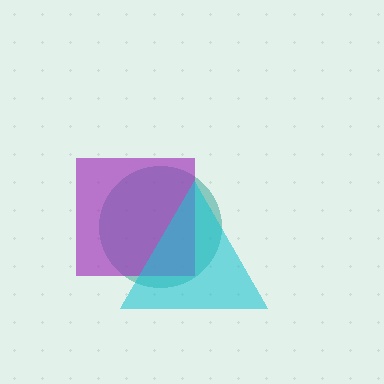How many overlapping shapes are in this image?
There are 3 overlapping shapes in the image.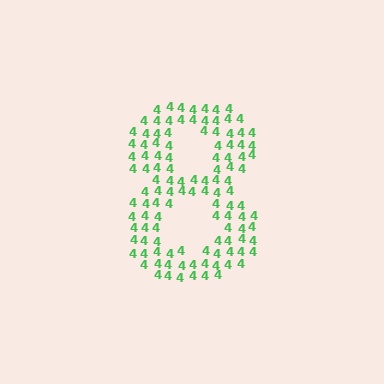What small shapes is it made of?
It is made of small digit 4's.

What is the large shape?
The large shape is the digit 8.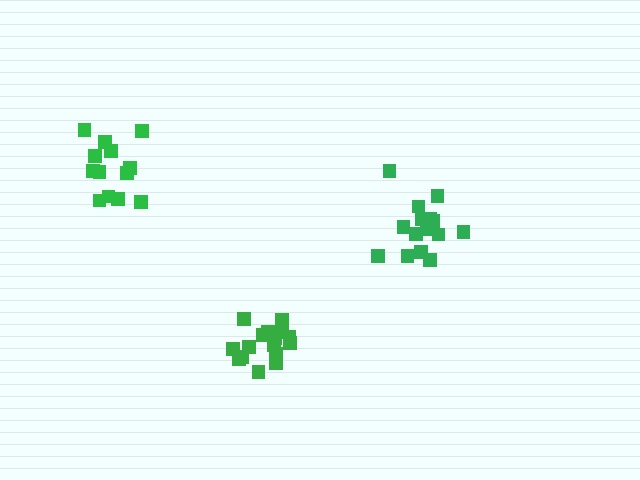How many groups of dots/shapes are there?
There are 3 groups.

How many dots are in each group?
Group 1: 17 dots, Group 2: 13 dots, Group 3: 16 dots (46 total).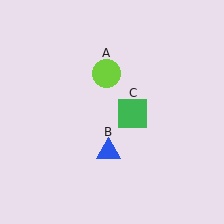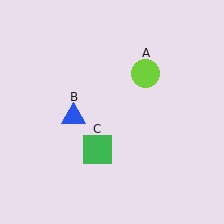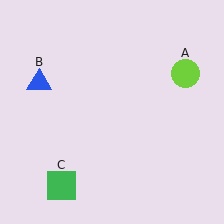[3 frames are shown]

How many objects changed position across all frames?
3 objects changed position: lime circle (object A), blue triangle (object B), green square (object C).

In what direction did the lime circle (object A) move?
The lime circle (object A) moved right.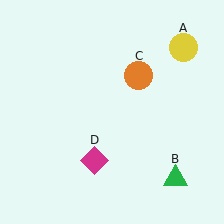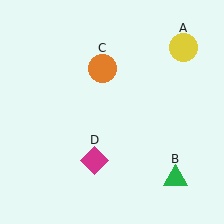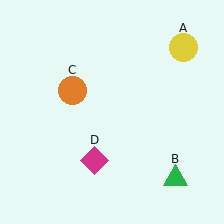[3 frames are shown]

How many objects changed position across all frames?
1 object changed position: orange circle (object C).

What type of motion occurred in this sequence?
The orange circle (object C) rotated counterclockwise around the center of the scene.